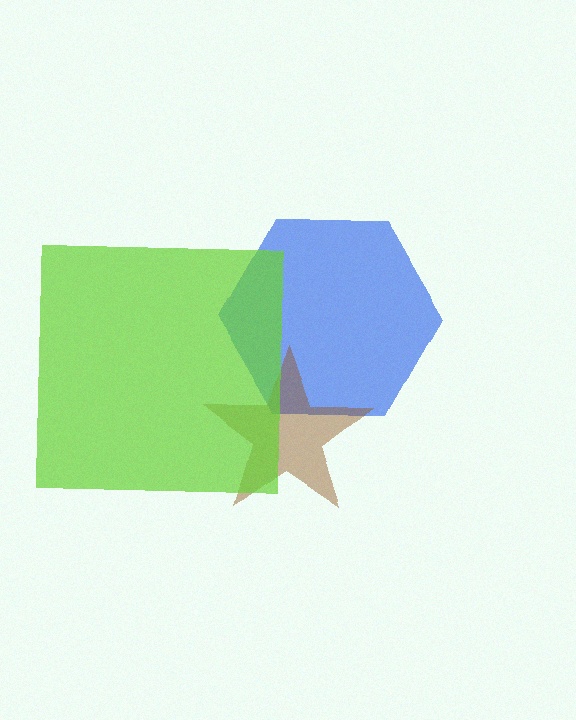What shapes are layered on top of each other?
The layered shapes are: a blue hexagon, a brown star, a lime square.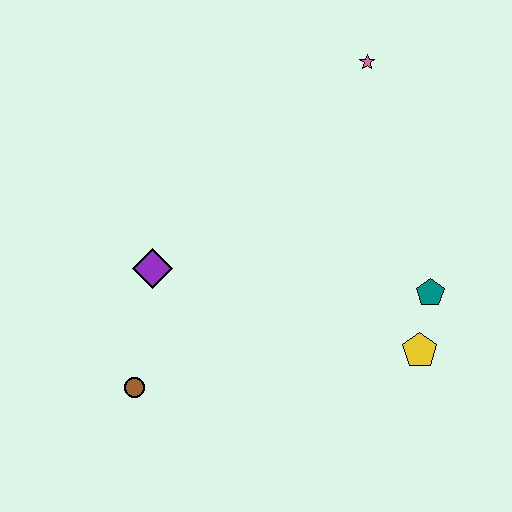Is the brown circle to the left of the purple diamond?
Yes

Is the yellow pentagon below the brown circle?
No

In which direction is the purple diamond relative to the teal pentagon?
The purple diamond is to the left of the teal pentagon.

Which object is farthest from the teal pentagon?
The brown circle is farthest from the teal pentagon.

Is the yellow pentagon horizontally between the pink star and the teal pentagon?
Yes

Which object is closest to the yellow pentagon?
The teal pentagon is closest to the yellow pentagon.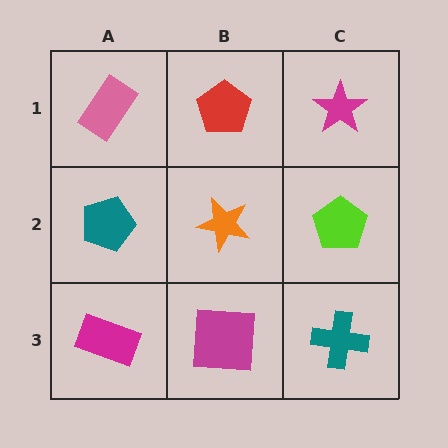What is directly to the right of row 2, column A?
An orange star.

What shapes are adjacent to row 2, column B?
A red pentagon (row 1, column B), a magenta square (row 3, column B), a teal pentagon (row 2, column A), a lime pentagon (row 2, column C).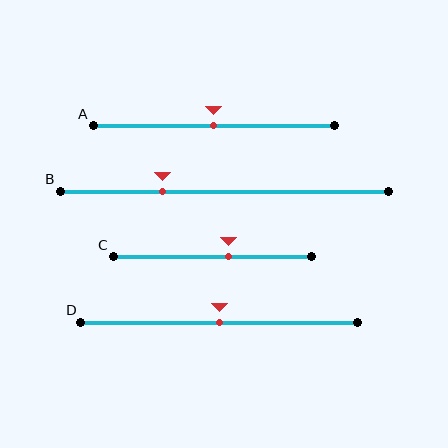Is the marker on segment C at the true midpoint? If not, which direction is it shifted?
No, the marker on segment C is shifted to the right by about 8% of the segment length.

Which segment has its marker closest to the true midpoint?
Segment A has its marker closest to the true midpoint.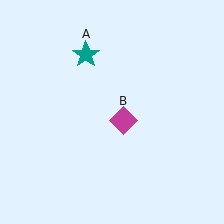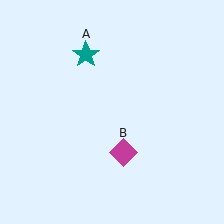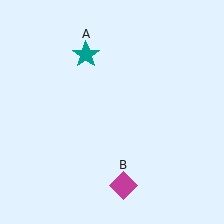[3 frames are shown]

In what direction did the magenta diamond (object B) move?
The magenta diamond (object B) moved down.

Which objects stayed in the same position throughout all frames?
Teal star (object A) remained stationary.